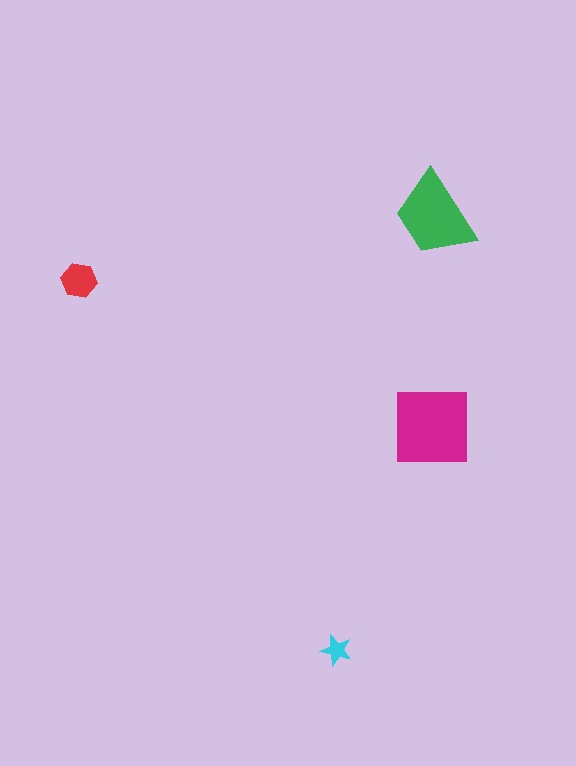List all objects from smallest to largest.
The cyan star, the red hexagon, the green trapezoid, the magenta square.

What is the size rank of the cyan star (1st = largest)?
4th.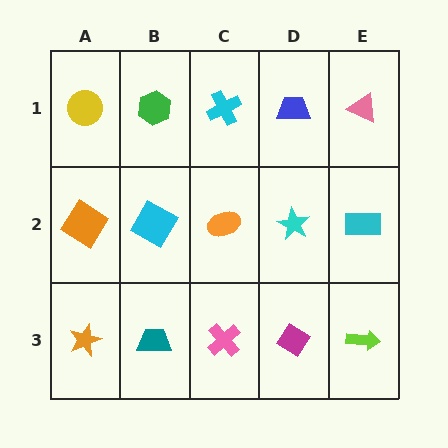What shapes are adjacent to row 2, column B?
A green hexagon (row 1, column B), a teal trapezoid (row 3, column B), an orange diamond (row 2, column A), an orange ellipse (row 2, column C).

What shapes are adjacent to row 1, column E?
A cyan rectangle (row 2, column E), a blue trapezoid (row 1, column D).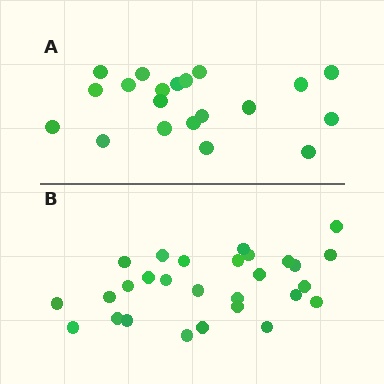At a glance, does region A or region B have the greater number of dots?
Region B (the bottom region) has more dots.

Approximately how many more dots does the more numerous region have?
Region B has roughly 8 or so more dots than region A.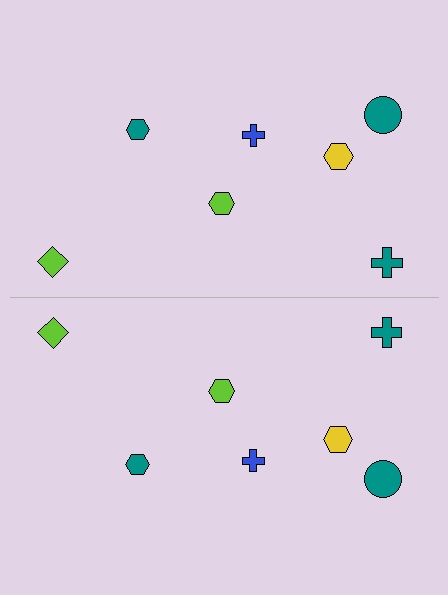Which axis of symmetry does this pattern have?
The pattern has a horizontal axis of symmetry running through the center of the image.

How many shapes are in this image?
There are 14 shapes in this image.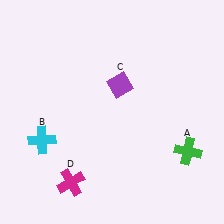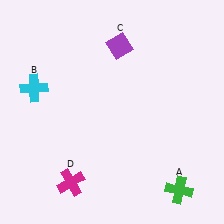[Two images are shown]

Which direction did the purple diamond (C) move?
The purple diamond (C) moved up.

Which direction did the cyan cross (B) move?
The cyan cross (B) moved up.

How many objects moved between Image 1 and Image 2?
3 objects moved between the two images.